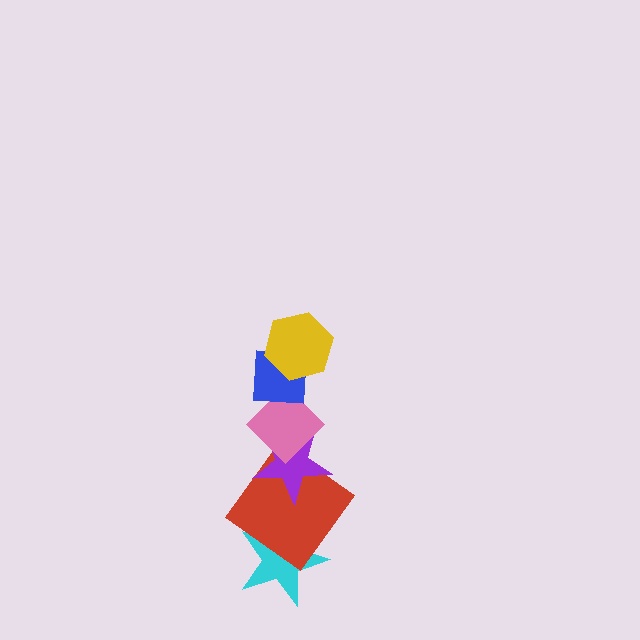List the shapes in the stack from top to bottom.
From top to bottom: the yellow hexagon, the blue square, the pink diamond, the purple star, the red diamond, the cyan star.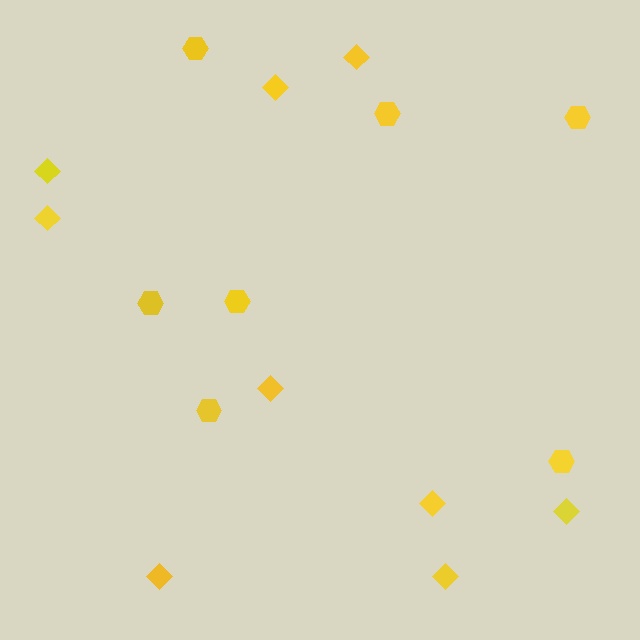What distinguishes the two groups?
There are 2 groups: one group of diamonds (9) and one group of hexagons (7).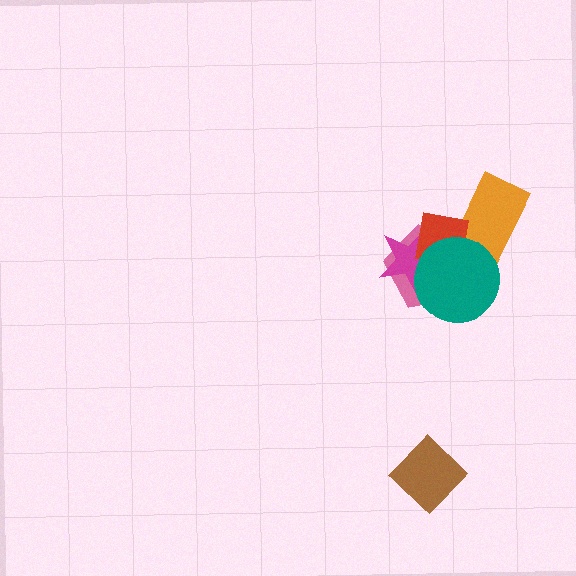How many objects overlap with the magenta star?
3 objects overlap with the magenta star.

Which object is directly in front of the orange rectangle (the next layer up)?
The red square is directly in front of the orange rectangle.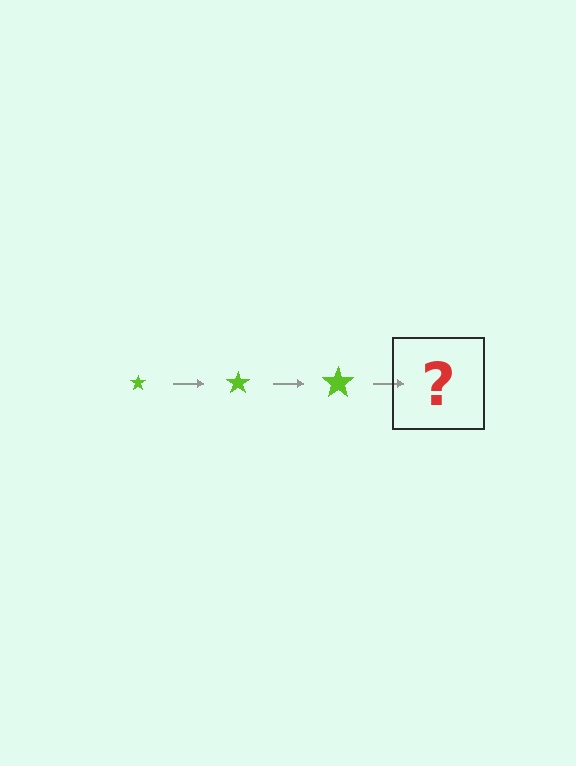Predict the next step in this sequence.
The next step is a lime star, larger than the previous one.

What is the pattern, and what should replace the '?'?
The pattern is that the star gets progressively larger each step. The '?' should be a lime star, larger than the previous one.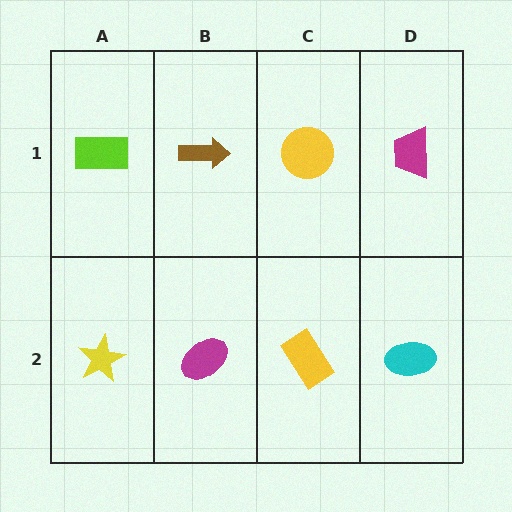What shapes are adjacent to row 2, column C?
A yellow circle (row 1, column C), a magenta ellipse (row 2, column B), a cyan ellipse (row 2, column D).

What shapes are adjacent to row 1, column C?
A yellow rectangle (row 2, column C), a brown arrow (row 1, column B), a magenta trapezoid (row 1, column D).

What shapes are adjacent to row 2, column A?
A lime rectangle (row 1, column A), a magenta ellipse (row 2, column B).